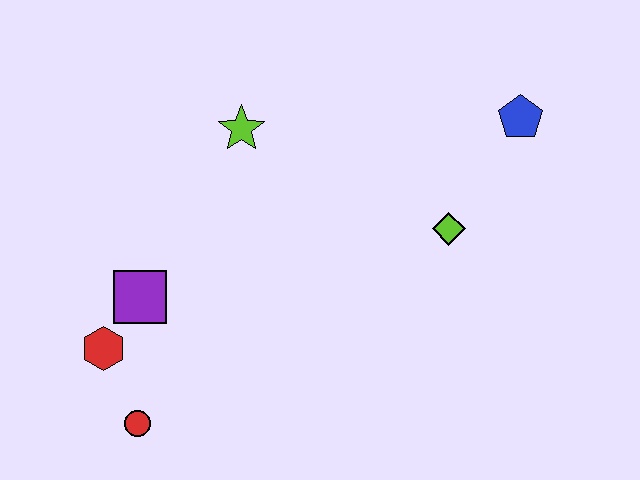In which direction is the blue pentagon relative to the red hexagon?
The blue pentagon is to the right of the red hexagon.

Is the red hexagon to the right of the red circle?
No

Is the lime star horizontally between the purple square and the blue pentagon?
Yes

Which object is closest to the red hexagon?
The purple square is closest to the red hexagon.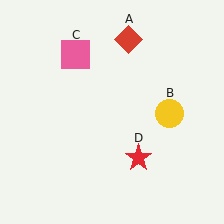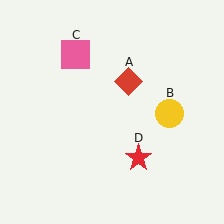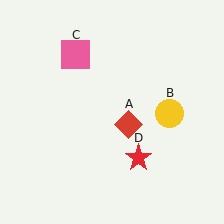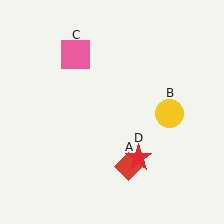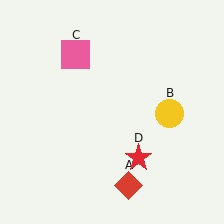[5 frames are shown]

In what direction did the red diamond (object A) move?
The red diamond (object A) moved down.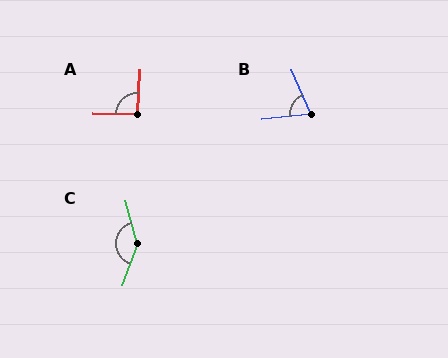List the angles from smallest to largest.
B (72°), A (93°), C (144°).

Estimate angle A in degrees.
Approximately 93 degrees.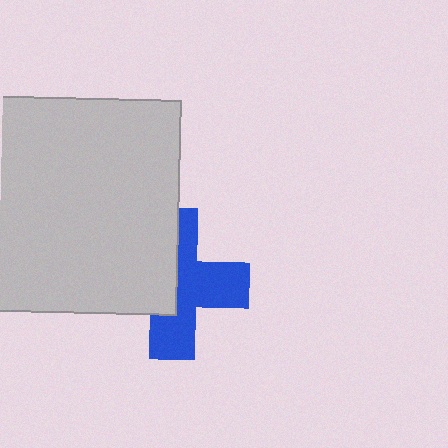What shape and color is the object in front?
The object in front is a light gray rectangle.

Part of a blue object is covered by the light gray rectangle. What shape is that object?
It is a cross.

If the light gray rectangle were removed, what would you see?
You would see the complete blue cross.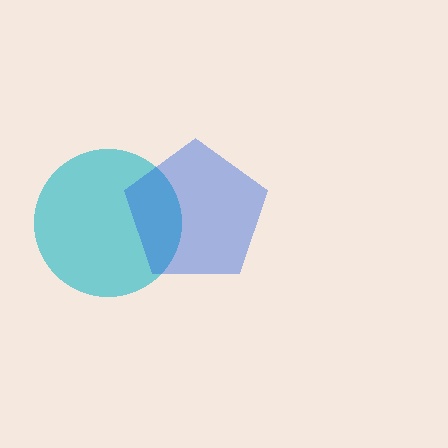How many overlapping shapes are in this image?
There are 2 overlapping shapes in the image.